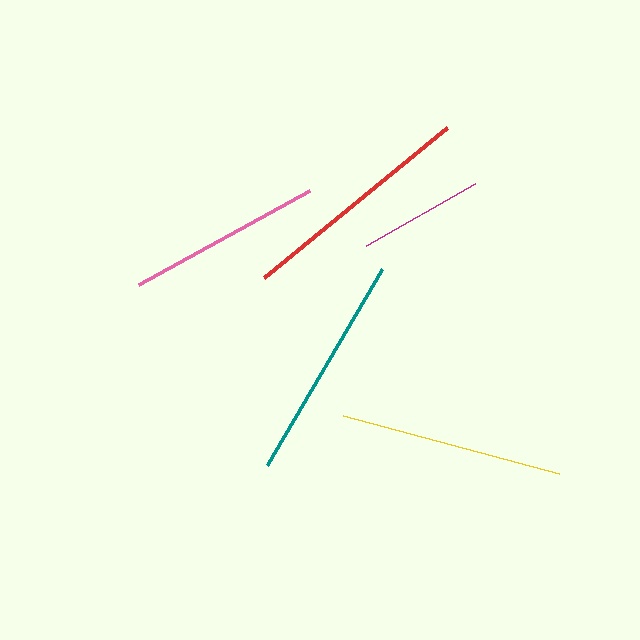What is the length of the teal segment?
The teal segment is approximately 226 pixels long.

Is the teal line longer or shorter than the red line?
The red line is longer than the teal line.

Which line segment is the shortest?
The magenta line is the shortest at approximately 125 pixels.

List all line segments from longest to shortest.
From longest to shortest: red, teal, yellow, pink, magenta.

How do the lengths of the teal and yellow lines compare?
The teal and yellow lines are approximately the same length.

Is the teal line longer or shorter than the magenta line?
The teal line is longer than the magenta line.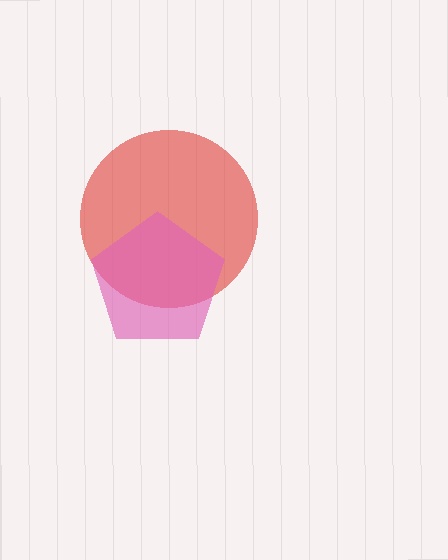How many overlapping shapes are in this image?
There are 2 overlapping shapes in the image.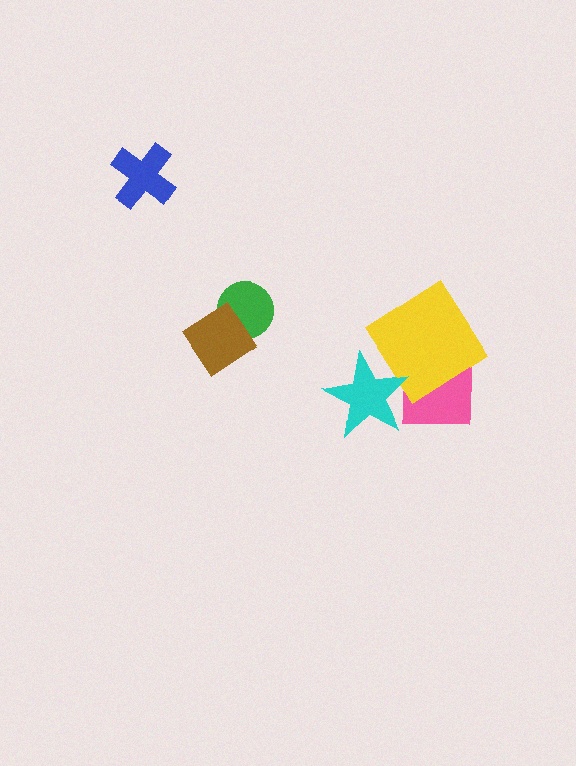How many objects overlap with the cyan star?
2 objects overlap with the cyan star.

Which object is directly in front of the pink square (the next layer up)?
The yellow diamond is directly in front of the pink square.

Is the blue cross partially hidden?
No, no other shape covers it.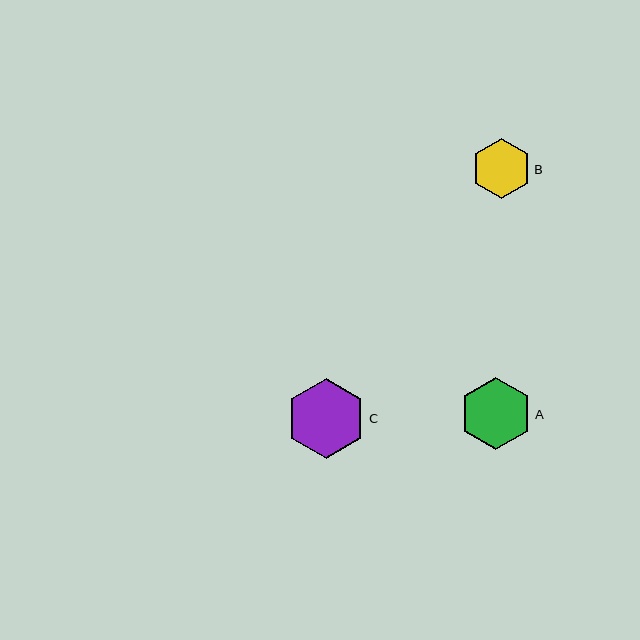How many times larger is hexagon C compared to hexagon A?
Hexagon C is approximately 1.1 times the size of hexagon A.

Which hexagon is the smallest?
Hexagon B is the smallest with a size of approximately 60 pixels.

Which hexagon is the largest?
Hexagon C is the largest with a size of approximately 80 pixels.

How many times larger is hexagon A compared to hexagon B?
Hexagon A is approximately 1.2 times the size of hexagon B.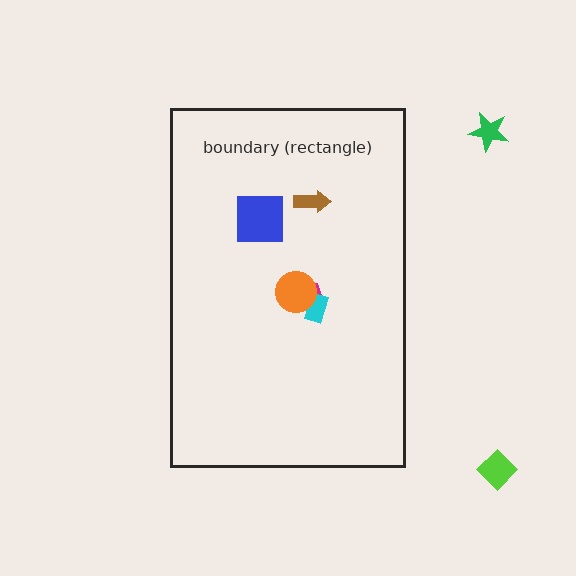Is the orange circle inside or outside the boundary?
Inside.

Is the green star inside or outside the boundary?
Outside.